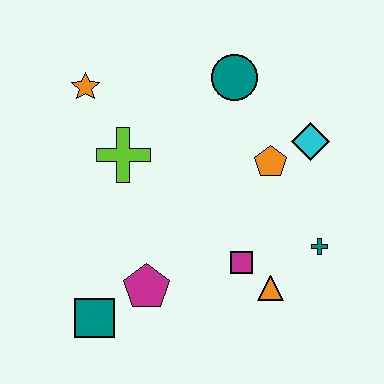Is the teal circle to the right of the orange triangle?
No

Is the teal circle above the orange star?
Yes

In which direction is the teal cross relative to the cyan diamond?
The teal cross is below the cyan diamond.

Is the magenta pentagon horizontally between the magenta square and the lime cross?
Yes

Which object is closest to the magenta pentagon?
The teal square is closest to the magenta pentagon.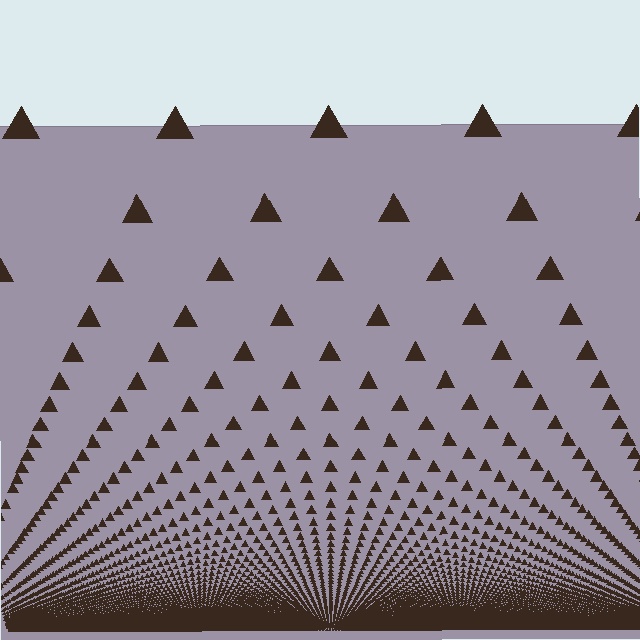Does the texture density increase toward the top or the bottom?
Density increases toward the bottom.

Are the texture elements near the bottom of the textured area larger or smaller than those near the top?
Smaller. The gradient is inverted — elements near the bottom are smaller and denser.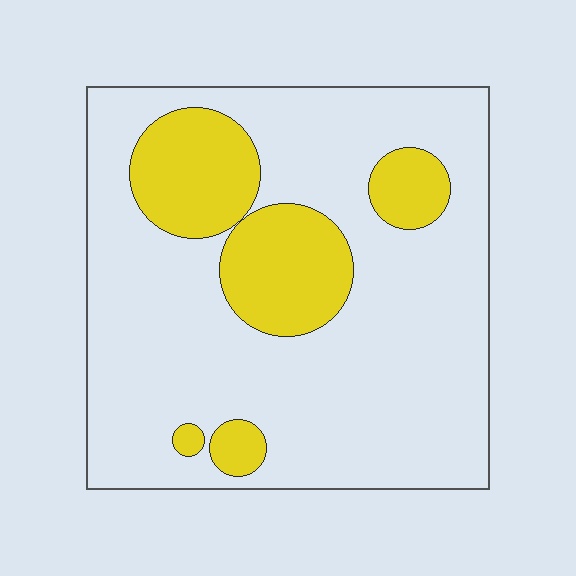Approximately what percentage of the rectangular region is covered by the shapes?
Approximately 25%.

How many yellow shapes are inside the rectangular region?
5.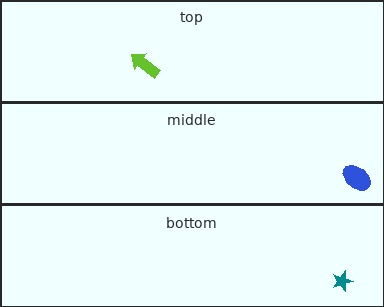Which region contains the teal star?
The bottom region.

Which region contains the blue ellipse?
The middle region.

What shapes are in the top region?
The lime arrow.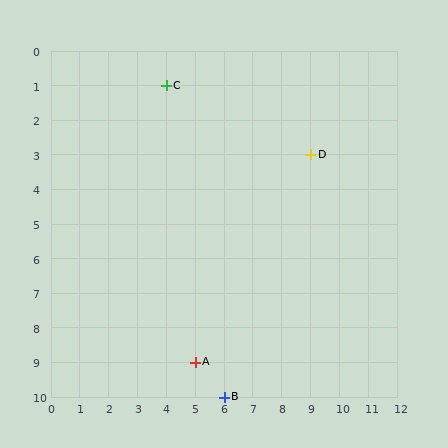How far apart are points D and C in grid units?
Points D and C are 5 columns and 2 rows apart (about 5.4 grid units diagonally).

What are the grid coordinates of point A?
Point A is at grid coordinates (5, 9).